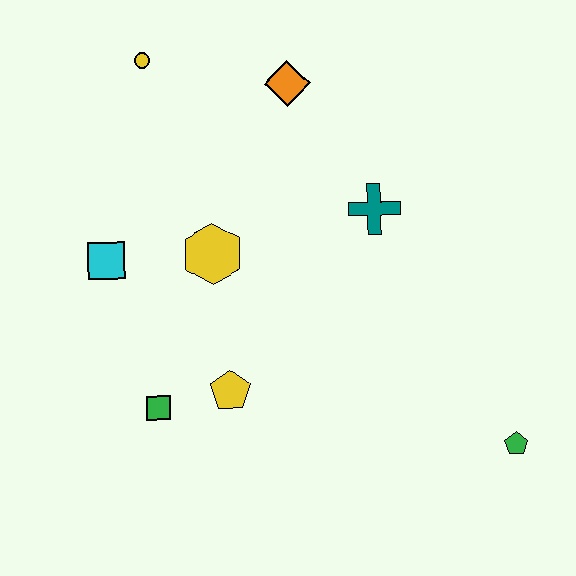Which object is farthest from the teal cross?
The green square is farthest from the teal cross.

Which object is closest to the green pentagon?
The teal cross is closest to the green pentagon.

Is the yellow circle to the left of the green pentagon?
Yes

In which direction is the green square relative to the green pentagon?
The green square is to the left of the green pentagon.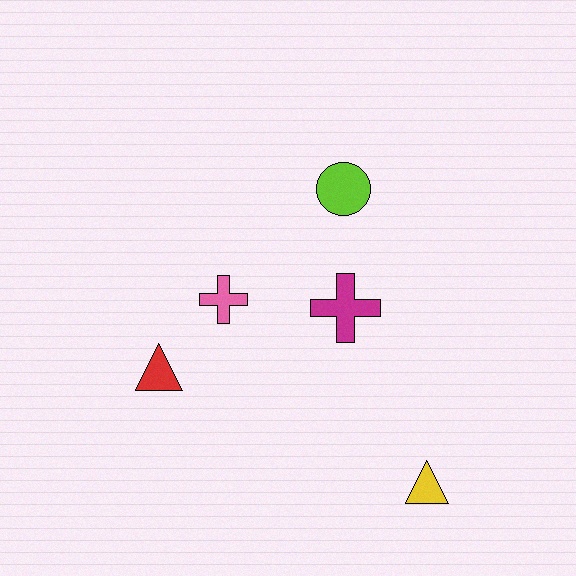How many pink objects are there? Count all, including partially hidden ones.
There is 1 pink object.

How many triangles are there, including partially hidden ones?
There are 2 triangles.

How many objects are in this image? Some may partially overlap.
There are 5 objects.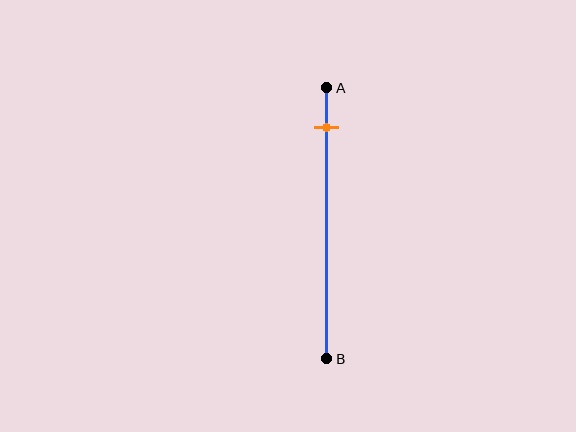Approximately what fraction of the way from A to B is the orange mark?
The orange mark is approximately 15% of the way from A to B.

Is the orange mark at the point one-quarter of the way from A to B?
No, the mark is at about 15% from A, not at the 25% one-quarter point.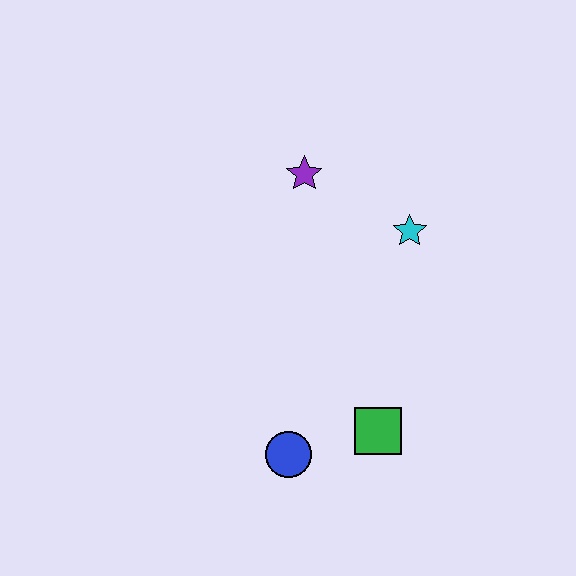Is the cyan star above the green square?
Yes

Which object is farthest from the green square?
The purple star is farthest from the green square.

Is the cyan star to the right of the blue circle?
Yes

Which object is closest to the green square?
The blue circle is closest to the green square.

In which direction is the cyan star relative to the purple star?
The cyan star is to the right of the purple star.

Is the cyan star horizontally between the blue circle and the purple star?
No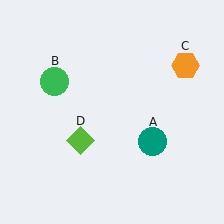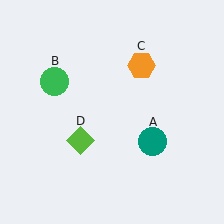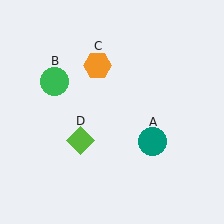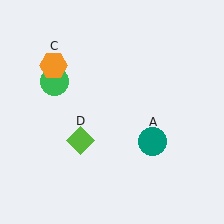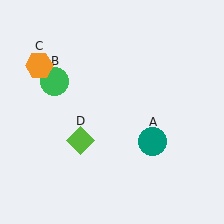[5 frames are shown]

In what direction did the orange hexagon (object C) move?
The orange hexagon (object C) moved left.